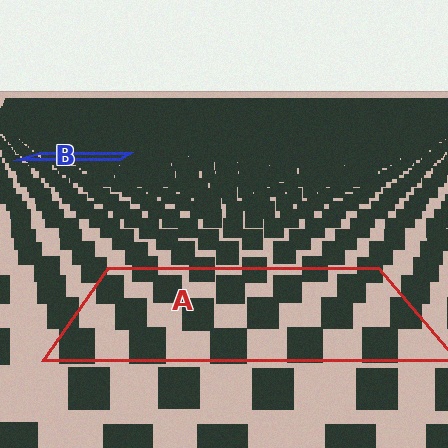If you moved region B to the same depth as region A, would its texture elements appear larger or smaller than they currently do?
They would appear larger. At a closer depth, the same texture elements are projected at a bigger on-screen size.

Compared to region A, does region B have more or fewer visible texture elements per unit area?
Region B has more texture elements per unit area — they are packed more densely because it is farther away.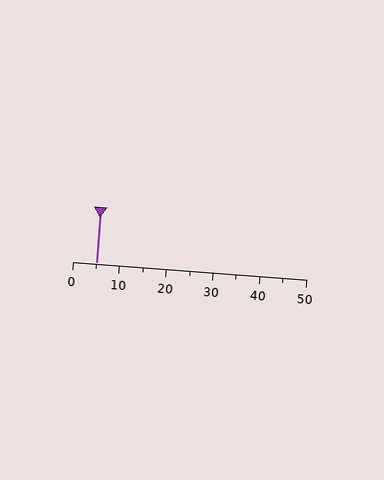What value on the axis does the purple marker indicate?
The marker indicates approximately 5.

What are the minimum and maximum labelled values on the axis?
The axis runs from 0 to 50.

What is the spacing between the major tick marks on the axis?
The major ticks are spaced 10 apart.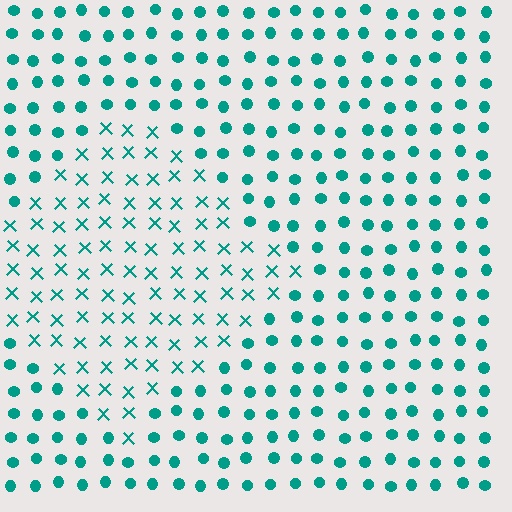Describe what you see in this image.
The image is filled with small teal elements arranged in a uniform grid. A diamond-shaped region contains X marks, while the surrounding area contains circles. The boundary is defined purely by the change in element shape.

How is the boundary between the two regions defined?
The boundary is defined by a change in element shape: X marks inside vs. circles outside. All elements share the same color and spacing.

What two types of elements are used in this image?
The image uses X marks inside the diamond region and circles outside it.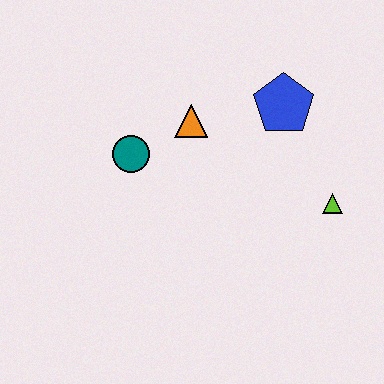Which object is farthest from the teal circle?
The lime triangle is farthest from the teal circle.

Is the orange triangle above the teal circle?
Yes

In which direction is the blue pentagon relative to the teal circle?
The blue pentagon is to the right of the teal circle.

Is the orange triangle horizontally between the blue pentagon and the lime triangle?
No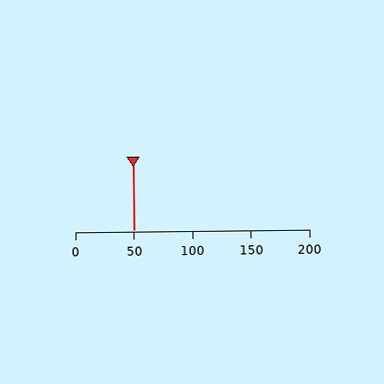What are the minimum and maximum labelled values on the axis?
The axis runs from 0 to 200.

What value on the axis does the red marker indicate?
The marker indicates approximately 50.